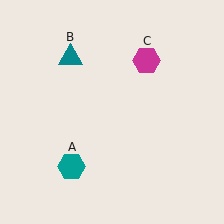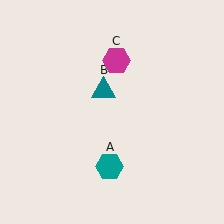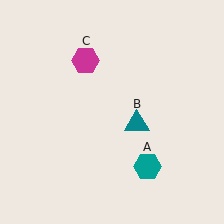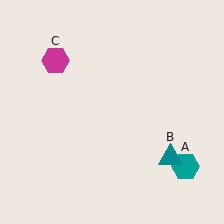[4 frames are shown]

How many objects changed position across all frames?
3 objects changed position: teal hexagon (object A), teal triangle (object B), magenta hexagon (object C).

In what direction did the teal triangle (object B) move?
The teal triangle (object B) moved down and to the right.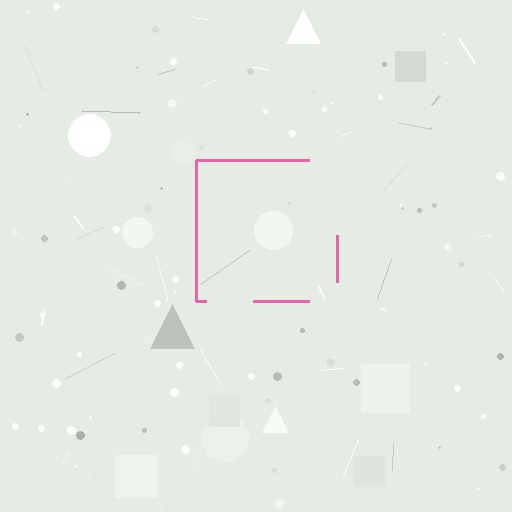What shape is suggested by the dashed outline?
The dashed outline suggests a square.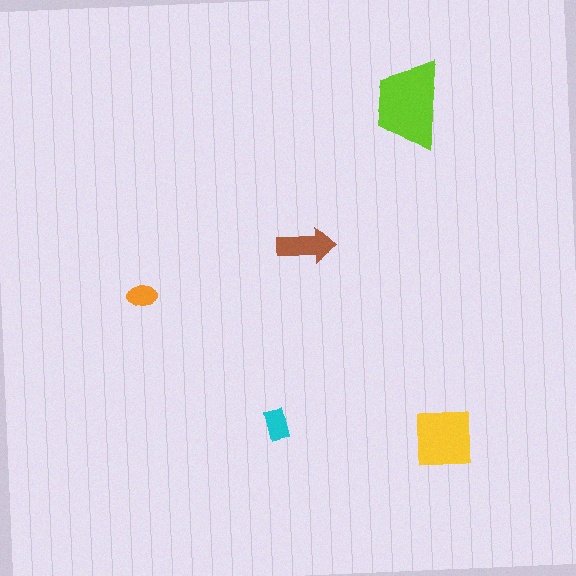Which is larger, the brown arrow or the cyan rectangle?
The brown arrow.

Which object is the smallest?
The orange ellipse.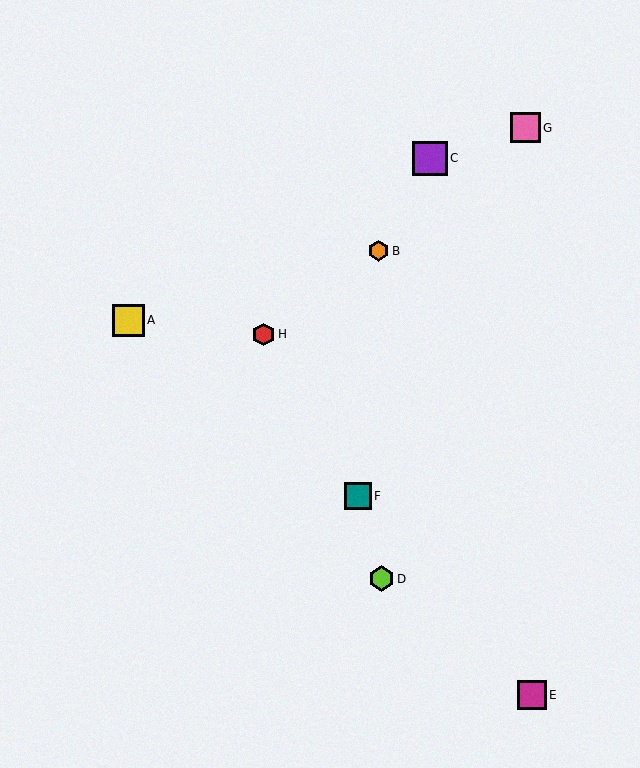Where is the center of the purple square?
The center of the purple square is at (430, 158).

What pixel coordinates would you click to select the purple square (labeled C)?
Click at (430, 158) to select the purple square C.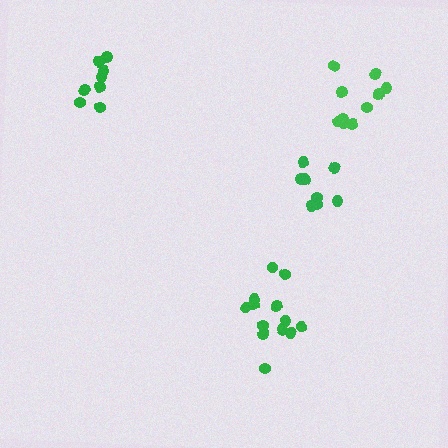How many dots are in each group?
Group 1: 8 dots, Group 2: 8 dots, Group 3: 10 dots, Group 4: 13 dots (39 total).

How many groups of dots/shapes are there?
There are 4 groups.